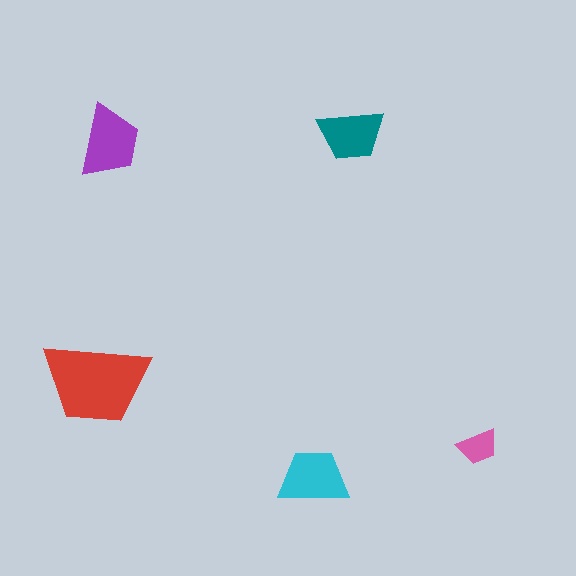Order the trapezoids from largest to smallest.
the red one, the purple one, the cyan one, the teal one, the pink one.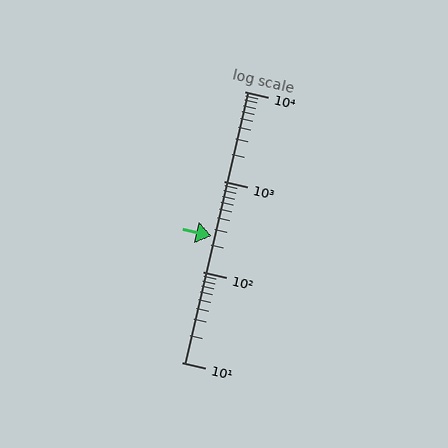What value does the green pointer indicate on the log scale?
The pointer indicates approximately 250.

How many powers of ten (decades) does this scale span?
The scale spans 3 decades, from 10 to 10000.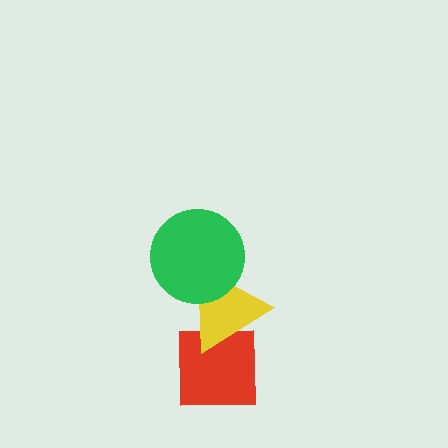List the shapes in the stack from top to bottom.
From top to bottom: the green circle, the yellow triangle, the red square.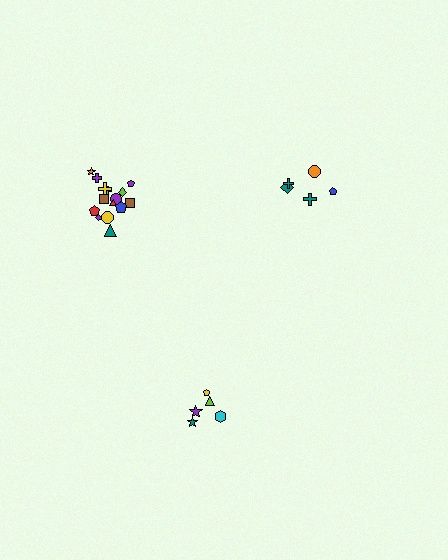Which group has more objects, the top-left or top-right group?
The top-left group.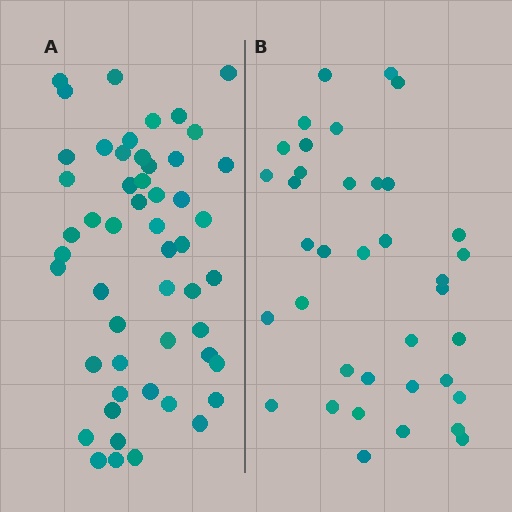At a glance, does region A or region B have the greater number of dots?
Region A (the left region) has more dots.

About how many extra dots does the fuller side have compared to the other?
Region A has approximately 15 more dots than region B.